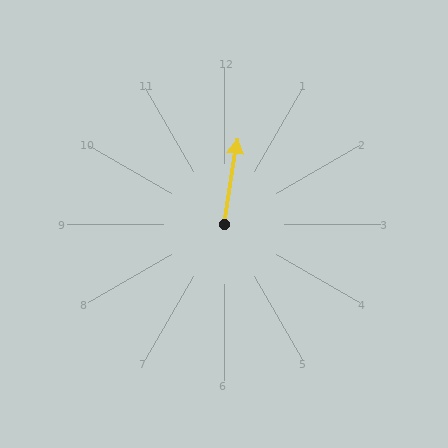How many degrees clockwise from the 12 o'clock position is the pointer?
Approximately 9 degrees.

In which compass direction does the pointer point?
North.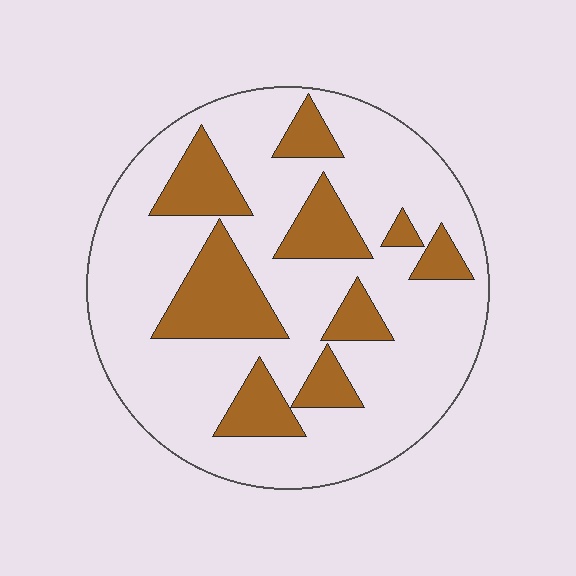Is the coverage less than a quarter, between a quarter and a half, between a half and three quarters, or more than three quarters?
Between a quarter and a half.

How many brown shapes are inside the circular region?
9.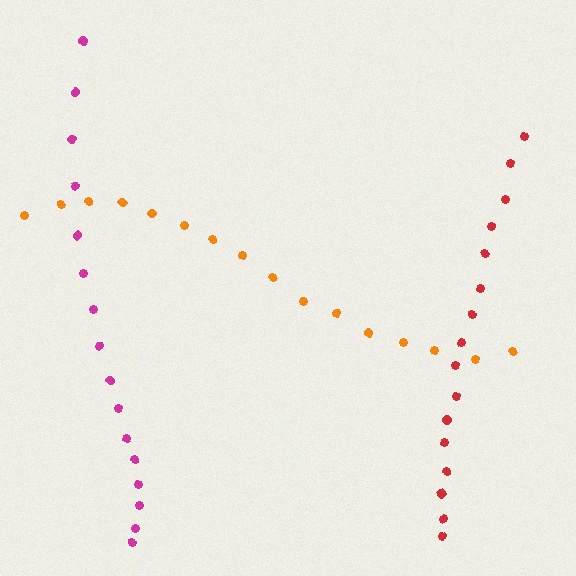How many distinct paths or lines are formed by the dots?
There are 3 distinct paths.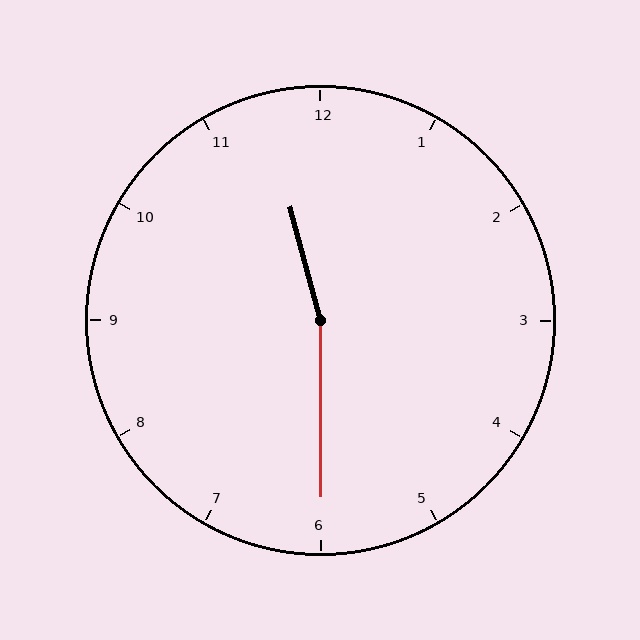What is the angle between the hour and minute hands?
Approximately 165 degrees.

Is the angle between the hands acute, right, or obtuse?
It is obtuse.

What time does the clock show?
11:30.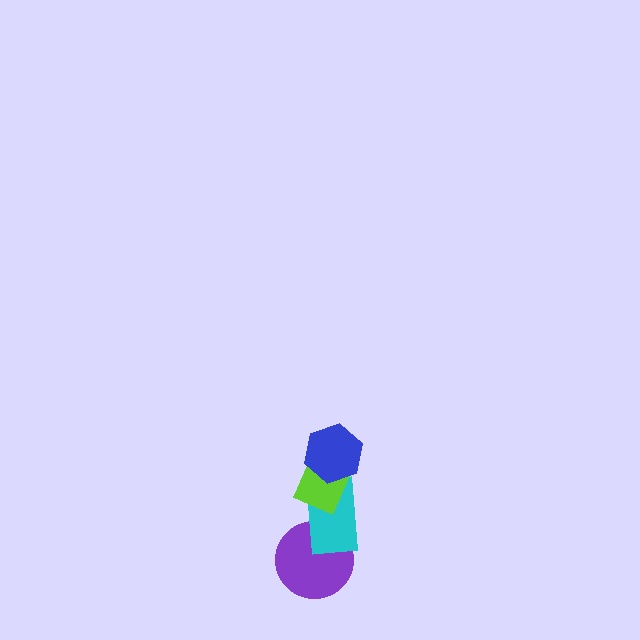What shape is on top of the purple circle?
The cyan rectangle is on top of the purple circle.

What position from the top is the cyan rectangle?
The cyan rectangle is 3rd from the top.